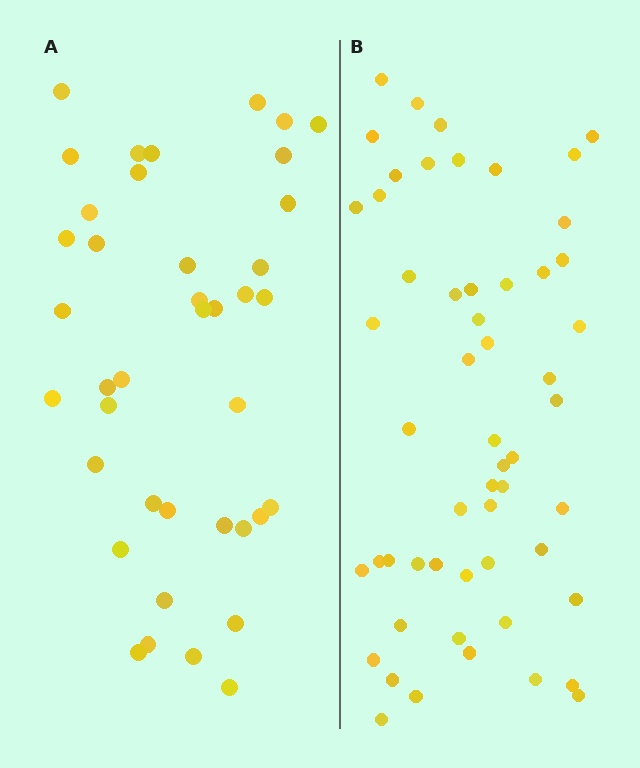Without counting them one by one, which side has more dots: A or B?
Region B (the right region) has more dots.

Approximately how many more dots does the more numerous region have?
Region B has approximately 15 more dots than region A.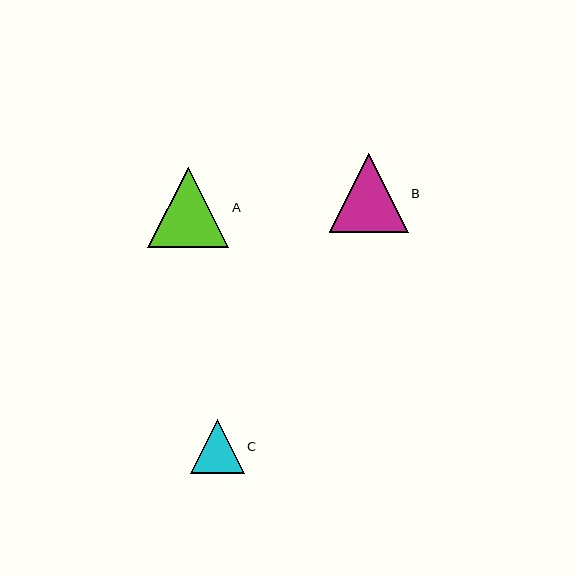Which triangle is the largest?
Triangle A is the largest with a size of approximately 81 pixels.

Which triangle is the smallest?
Triangle C is the smallest with a size of approximately 53 pixels.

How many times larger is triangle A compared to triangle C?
Triangle A is approximately 1.5 times the size of triangle C.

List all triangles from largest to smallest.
From largest to smallest: A, B, C.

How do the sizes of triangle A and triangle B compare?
Triangle A and triangle B are approximately the same size.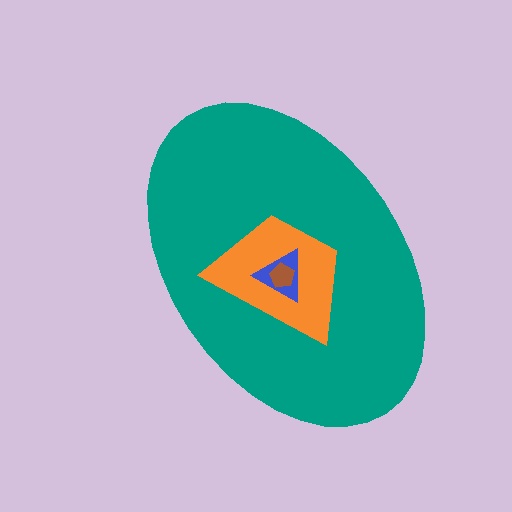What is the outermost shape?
The teal ellipse.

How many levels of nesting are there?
4.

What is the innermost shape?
The brown pentagon.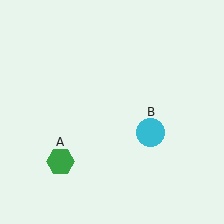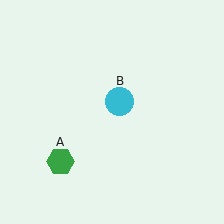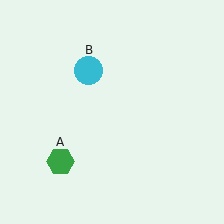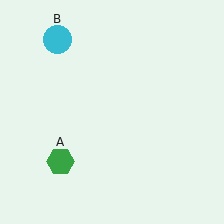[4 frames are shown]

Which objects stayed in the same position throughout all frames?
Green hexagon (object A) remained stationary.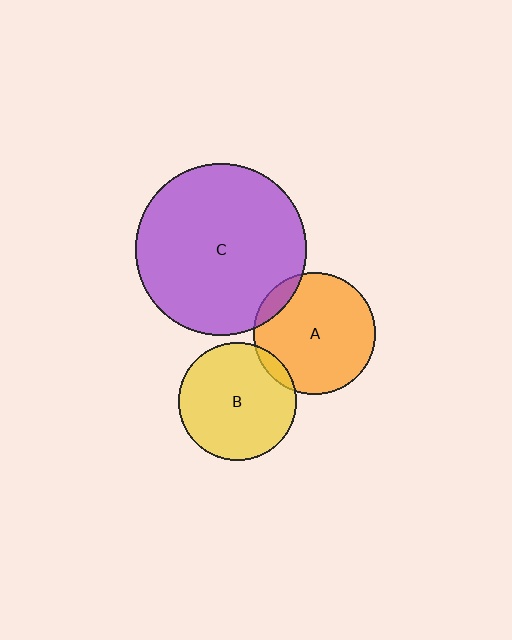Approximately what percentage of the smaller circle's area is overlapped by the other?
Approximately 10%.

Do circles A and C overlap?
Yes.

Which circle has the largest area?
Circle C (purple).